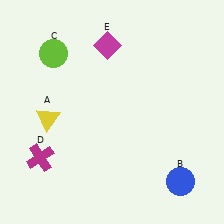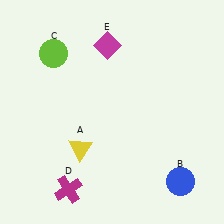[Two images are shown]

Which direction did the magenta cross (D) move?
The magenta cross (D) moved down.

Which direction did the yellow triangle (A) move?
The yellow triangle (A) moved right.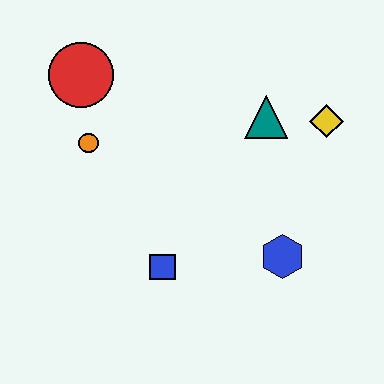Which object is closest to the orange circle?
The red circle is closest to the orange circle.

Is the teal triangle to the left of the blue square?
No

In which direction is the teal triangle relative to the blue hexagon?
The teal triangle is above the blue hexagon.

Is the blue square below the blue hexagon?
Yes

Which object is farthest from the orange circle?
The yellow diamond is farthest from the orange circle.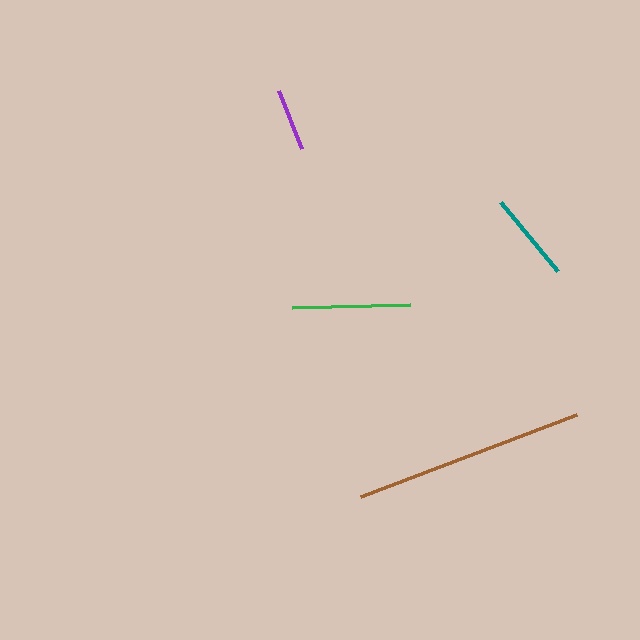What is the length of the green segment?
The green segment is approximately 118 pixels long.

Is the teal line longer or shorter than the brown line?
The brown line is longer than the teal line.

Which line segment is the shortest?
The purple line is the shortest at approximately 63 pixels.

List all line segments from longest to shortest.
From longest to shortest: brown, green, teal, purple.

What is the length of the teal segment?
The teal segment is approximately 90 pixels long.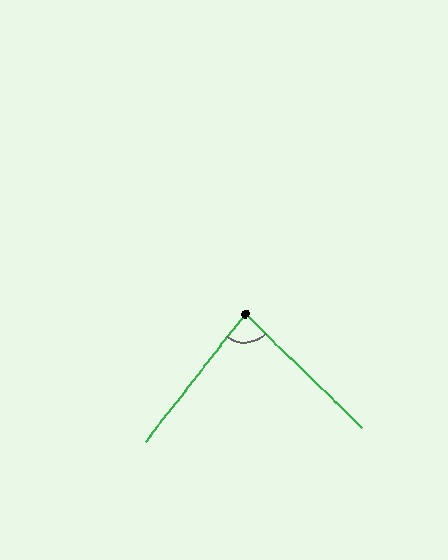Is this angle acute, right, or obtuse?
It is acute.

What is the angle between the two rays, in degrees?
Approximately 84 degrees.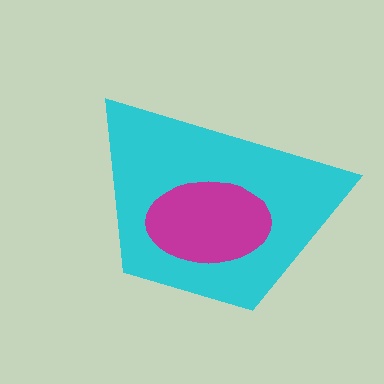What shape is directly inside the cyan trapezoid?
The magenta ellipse.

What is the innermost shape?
The magenta ellipse.